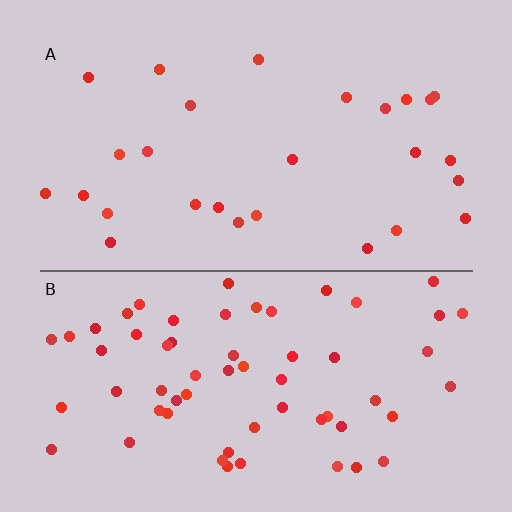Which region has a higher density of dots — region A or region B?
B (the bottom).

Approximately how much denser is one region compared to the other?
Approximately 2.2× — region B over region A.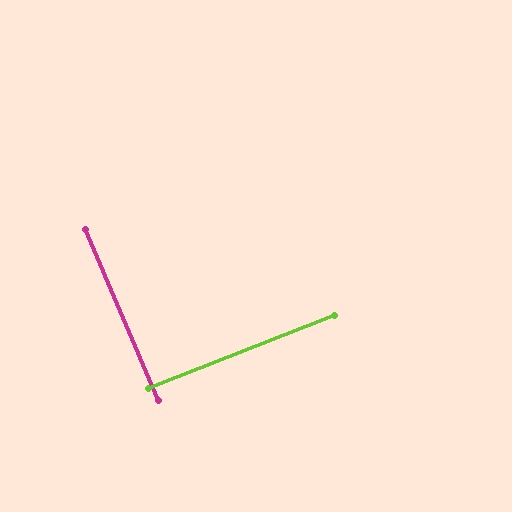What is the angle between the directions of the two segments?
Approximately 88 degrees.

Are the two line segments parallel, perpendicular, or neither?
Perpendicular — they meet at approximately 88°.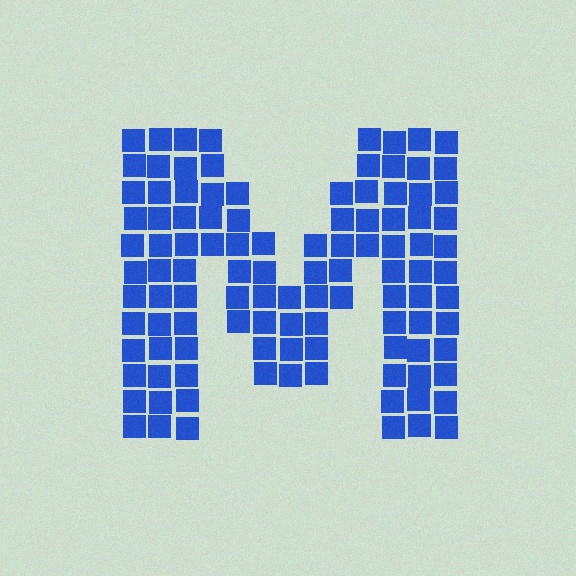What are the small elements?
The small elements are squares.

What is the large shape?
The large shape is the letter M.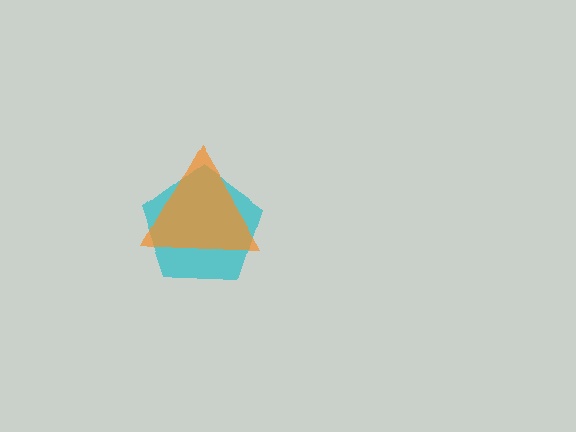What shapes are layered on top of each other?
The layered shapes are: a cyan pentagon, an orange triangle.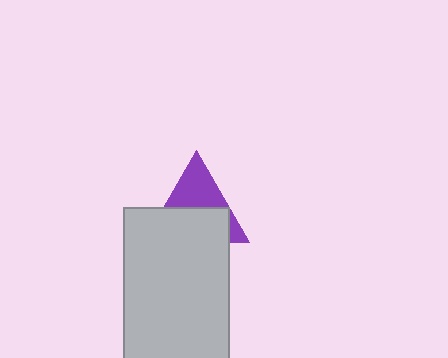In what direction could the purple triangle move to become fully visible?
The purple triangle could move up. That would shift it out from behind the light gray rectangle entirely.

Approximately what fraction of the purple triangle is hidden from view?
Roughly 54% of the purple triangle is hidden behind the light gray rectangle.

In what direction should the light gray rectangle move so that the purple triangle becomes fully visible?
The light gray rectangle should move down. That is the shortest direction to clear the overlap and leave the purple triangle fully visible.